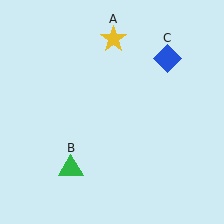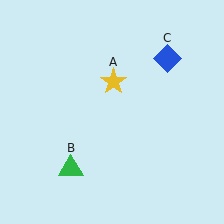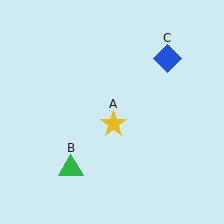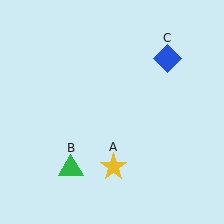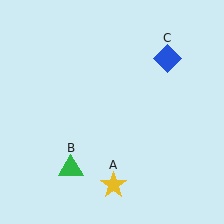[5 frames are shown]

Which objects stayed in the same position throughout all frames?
Green triangle (object B) and blue diamond (object C) remained stationary.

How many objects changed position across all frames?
1 object changed position: yellow star (object A).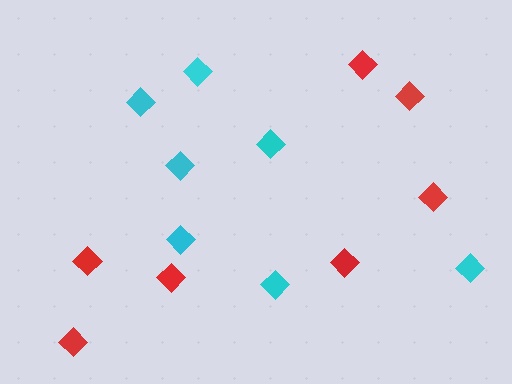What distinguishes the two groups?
There are 2 groups: one group of cyan diamonds (7) and one group of red diamonds (7).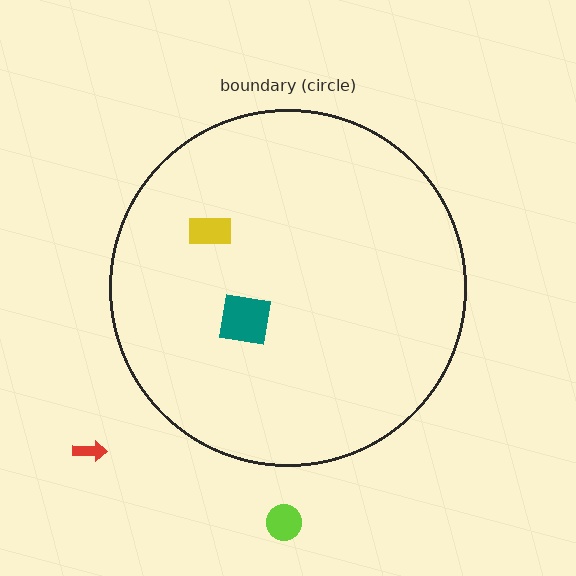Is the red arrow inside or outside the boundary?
Outside.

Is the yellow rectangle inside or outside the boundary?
Inside.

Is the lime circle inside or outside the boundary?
Outside.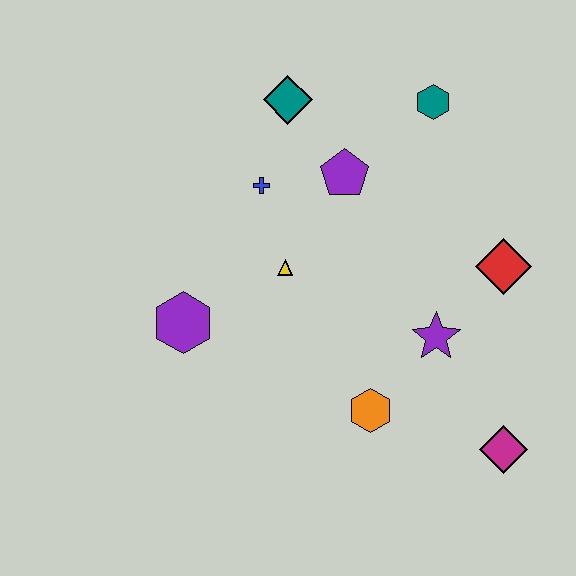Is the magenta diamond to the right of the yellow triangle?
Yes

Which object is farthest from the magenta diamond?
The teal diamond is farthest from the magenta diamond.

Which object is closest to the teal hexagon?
The purple pentagon is closest to the teal hexagon.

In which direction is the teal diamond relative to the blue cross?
The teal diamond is above the blue cross.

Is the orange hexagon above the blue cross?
No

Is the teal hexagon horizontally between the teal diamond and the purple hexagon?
No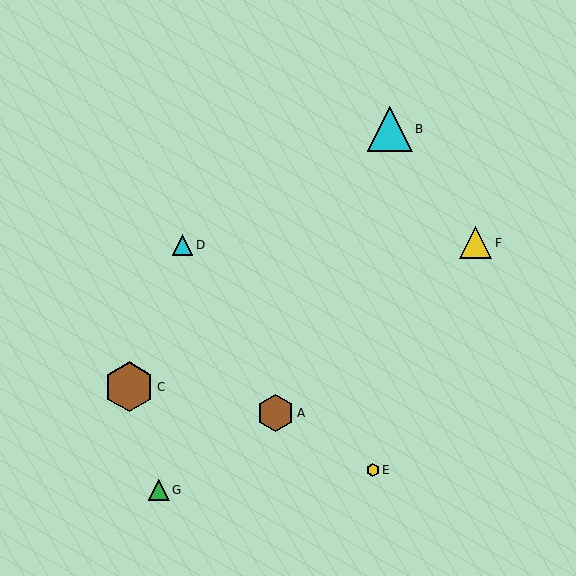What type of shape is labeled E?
Shape E is a yellow hexagon.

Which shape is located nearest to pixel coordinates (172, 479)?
The green triangle (labeled G) at (159, 490) is nearest to that location.